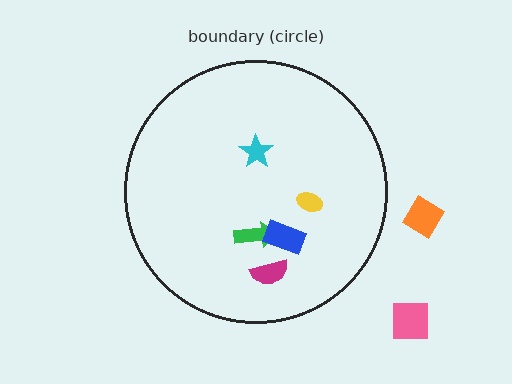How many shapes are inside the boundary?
5 inside, 2 outside.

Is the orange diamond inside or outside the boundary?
Outside.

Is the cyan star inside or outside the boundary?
Inside.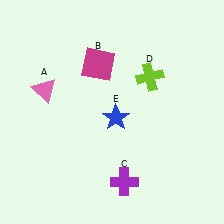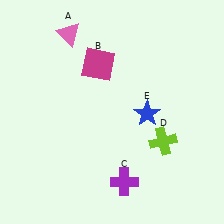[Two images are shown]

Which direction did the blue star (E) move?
The blue star (E) moved right.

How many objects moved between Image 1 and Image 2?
3 objects moved between the two images.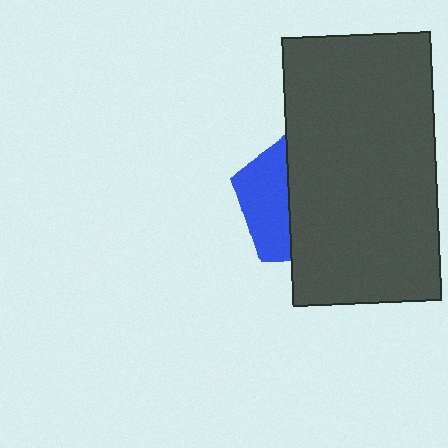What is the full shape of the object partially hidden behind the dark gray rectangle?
The partially hidden object is a blue pentagon.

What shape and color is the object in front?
The object in front is a dark gray rectangle.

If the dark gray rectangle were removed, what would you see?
You would see the complete blue pentagon.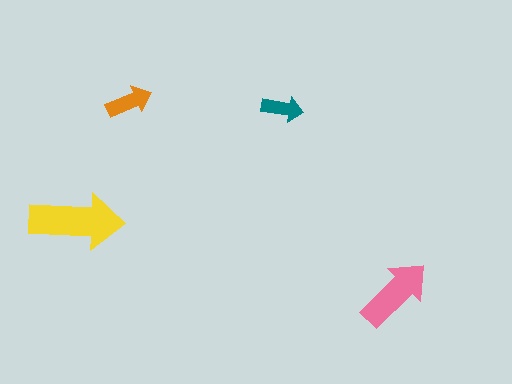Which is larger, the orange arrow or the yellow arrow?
The yellow one.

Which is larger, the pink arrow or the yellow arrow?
The yellow one.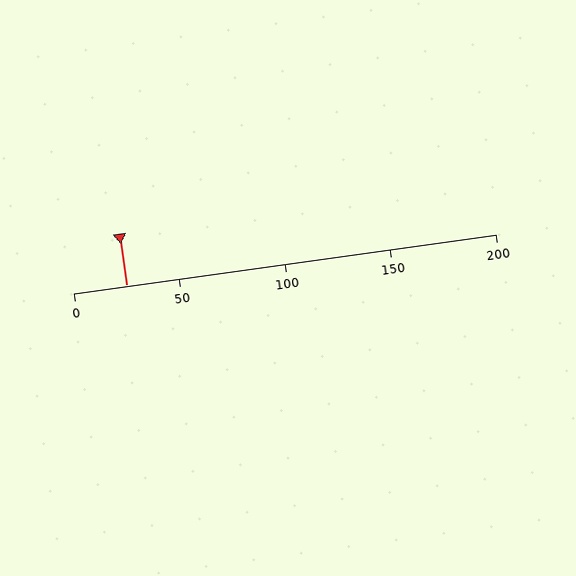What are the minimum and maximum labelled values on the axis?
The axis runs from 0 to 200.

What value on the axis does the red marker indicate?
The marker indicates approximately 25.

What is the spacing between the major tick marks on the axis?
The major ticks are spaced 50 apart.